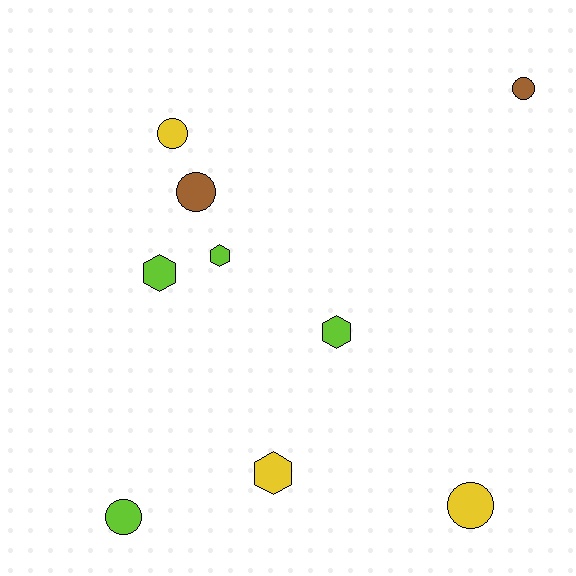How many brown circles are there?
There are 2 brown circles.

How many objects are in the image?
There are 9 objects.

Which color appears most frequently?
Lime, with 4 objects.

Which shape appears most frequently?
Circle, with 5 objects.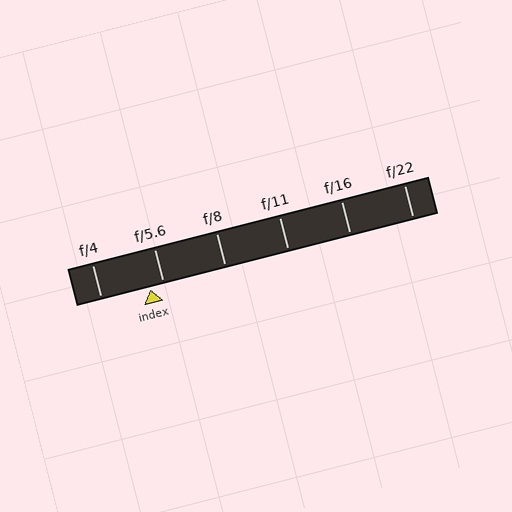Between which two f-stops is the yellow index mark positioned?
The index mark is between f/4 and f/5.6.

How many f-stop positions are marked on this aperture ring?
There are 6 f-stop positions marked.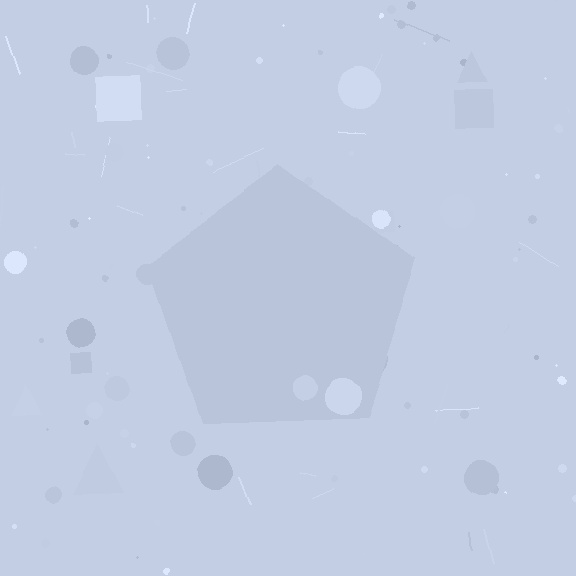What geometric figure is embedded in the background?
A pentagon is embedded in the background.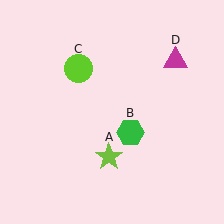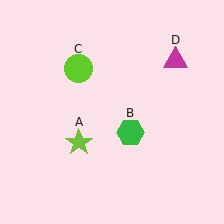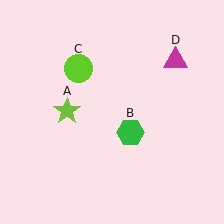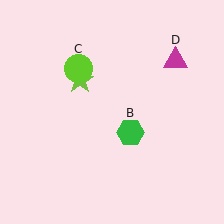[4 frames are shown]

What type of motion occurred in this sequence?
The lime star (object A) rotated clockwise around the center of the scene.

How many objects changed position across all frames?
1 object changed position: lime star (object A).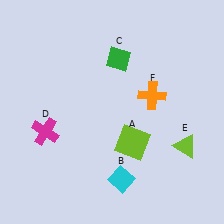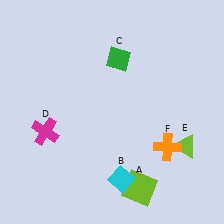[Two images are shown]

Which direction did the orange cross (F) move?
The orange cross (F) moved down.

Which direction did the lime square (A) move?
The lime square (A) moved down.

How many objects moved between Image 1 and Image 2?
2 objects moved between the two images.